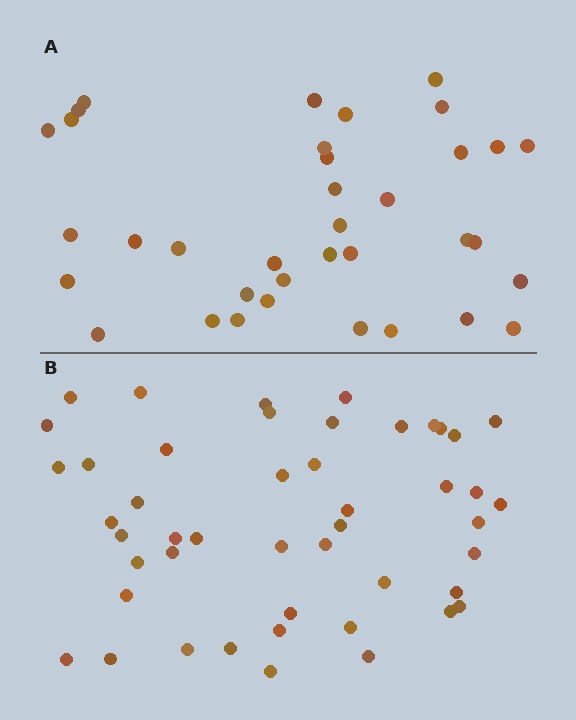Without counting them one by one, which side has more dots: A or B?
Region B (the bottom region) has more dots.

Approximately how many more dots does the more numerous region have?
Region B has roughly 12 or so more dots than region A.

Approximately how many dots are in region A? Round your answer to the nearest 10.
About 40 dots. (The exact count is 36, which rounds to 40.)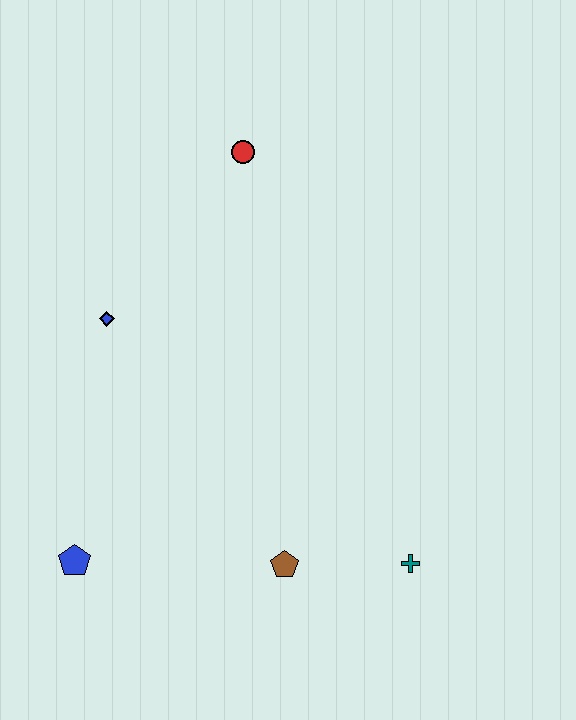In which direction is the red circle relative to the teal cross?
The red circle is above the teal cross.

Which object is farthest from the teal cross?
The red circle is farthest from the teal cross.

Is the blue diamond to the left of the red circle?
Yes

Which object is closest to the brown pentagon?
The teal cross is closest to the brown pentagon.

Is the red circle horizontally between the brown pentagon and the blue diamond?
Yes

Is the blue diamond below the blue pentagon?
No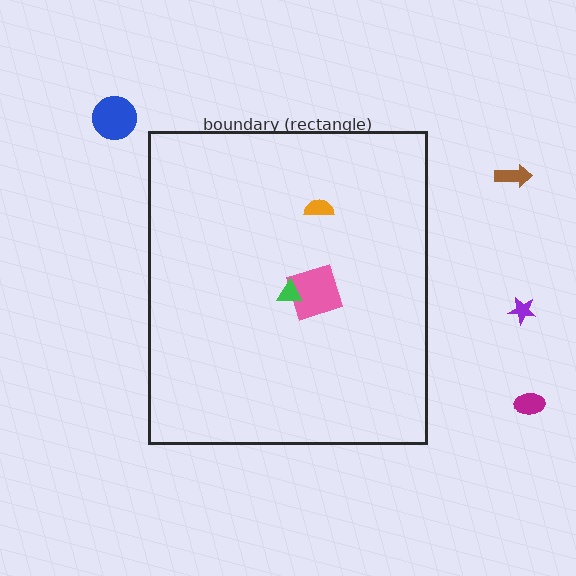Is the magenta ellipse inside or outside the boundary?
Outside.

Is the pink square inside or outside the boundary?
Inside.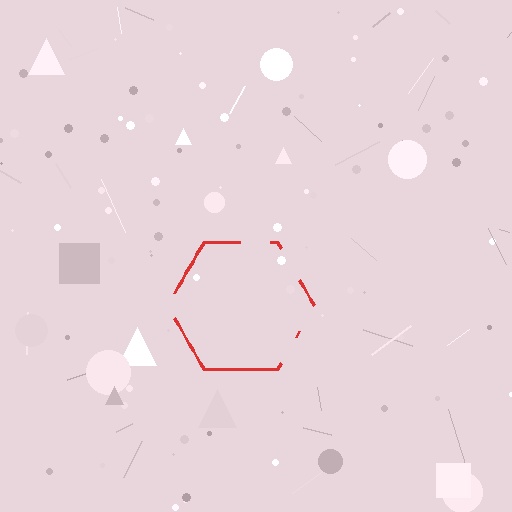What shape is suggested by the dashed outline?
The dashed outline suggests a hexagon.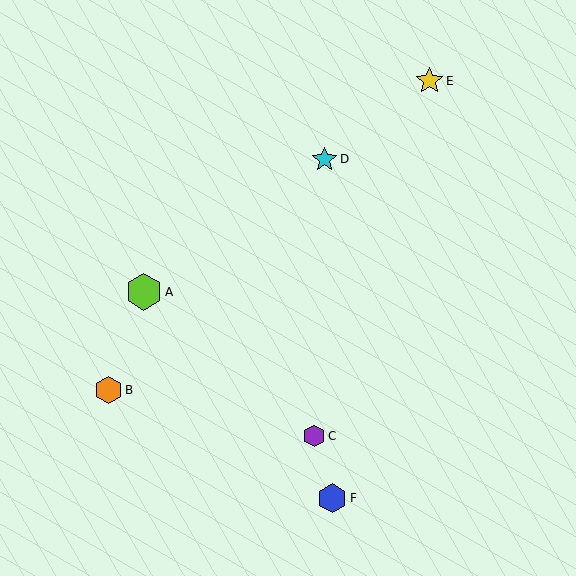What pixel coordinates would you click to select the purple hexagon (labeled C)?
Click at (314, 436) to select the purple hexagon C.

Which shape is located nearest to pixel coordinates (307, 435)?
The purple hexagon (labeled C) at (314, 436) is nearest to that location.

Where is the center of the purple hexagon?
The center of the purple hexagon is at (314, 436).